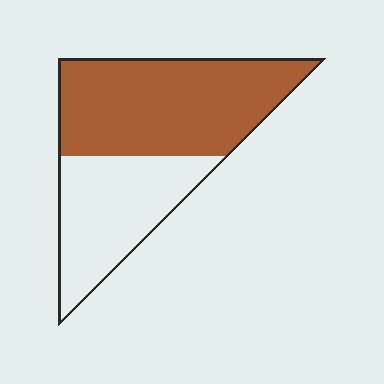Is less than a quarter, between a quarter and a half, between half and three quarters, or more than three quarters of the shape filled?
Between half and three quarters.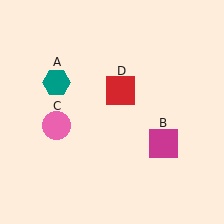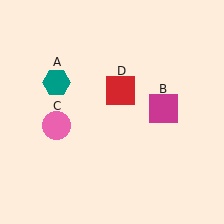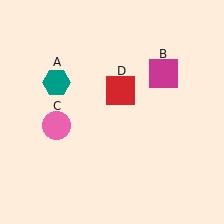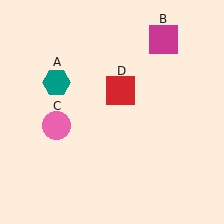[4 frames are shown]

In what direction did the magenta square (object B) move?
The magenta square (object B) moved up.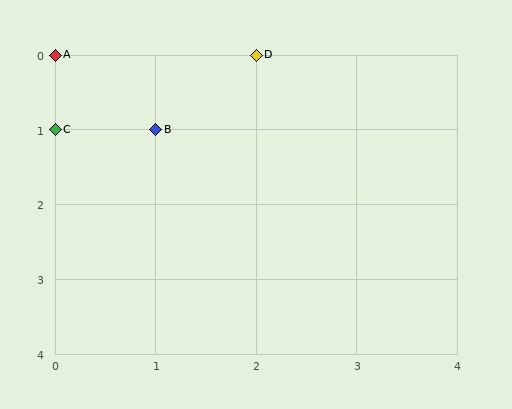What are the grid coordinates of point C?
Point C is at grid coordinates (0, 1).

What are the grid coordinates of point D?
Point D is at grid coordinates (2, 0).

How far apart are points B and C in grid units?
Points B and C are 1 column apart.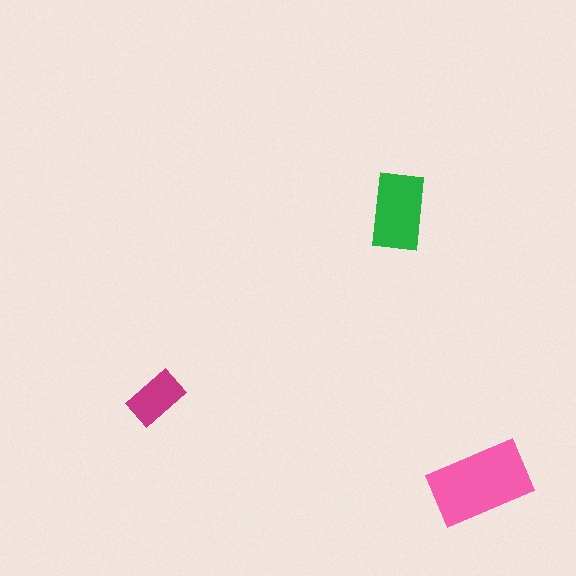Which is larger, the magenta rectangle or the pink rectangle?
The pink one.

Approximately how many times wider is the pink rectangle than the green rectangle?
About 1.5 times wider.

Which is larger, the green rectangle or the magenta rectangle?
The green one.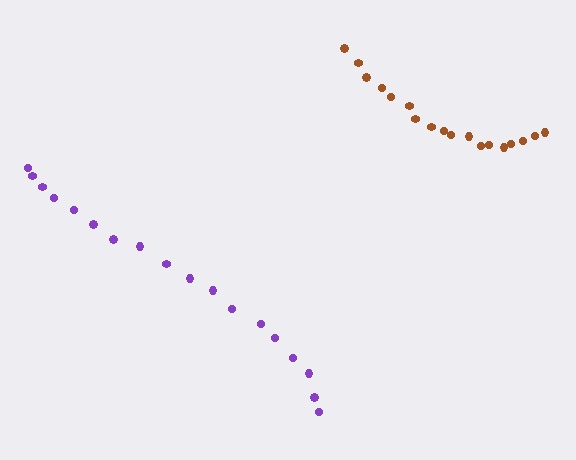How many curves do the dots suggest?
There are 2 distinct paths.